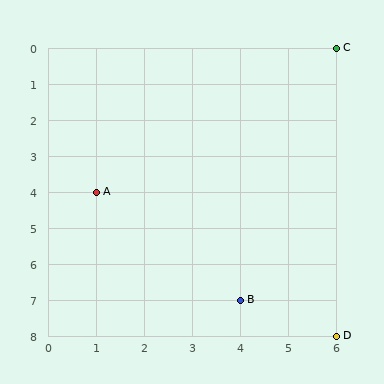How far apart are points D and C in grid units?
Points D and C are 8 rows apart.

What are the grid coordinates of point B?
Point B is at grid coordinates (4, 7).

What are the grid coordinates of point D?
Point D is at grid coordinates (6, 8).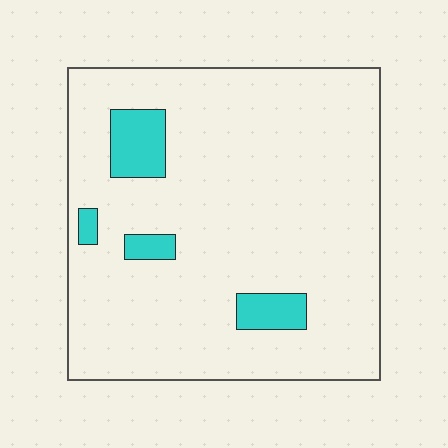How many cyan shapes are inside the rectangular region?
4.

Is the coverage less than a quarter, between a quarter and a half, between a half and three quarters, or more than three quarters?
Less than a quarter.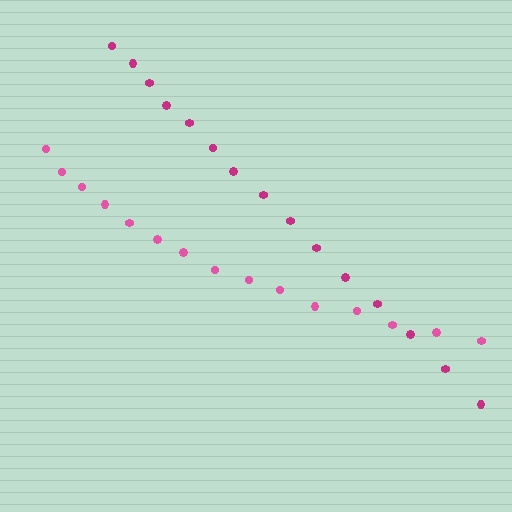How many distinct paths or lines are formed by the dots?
There are 2 distinct paths.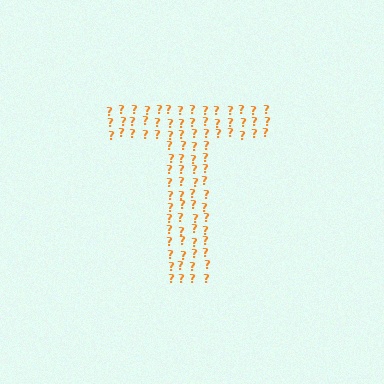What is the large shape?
The large shape is the letter T.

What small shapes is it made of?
It is made of small question marks.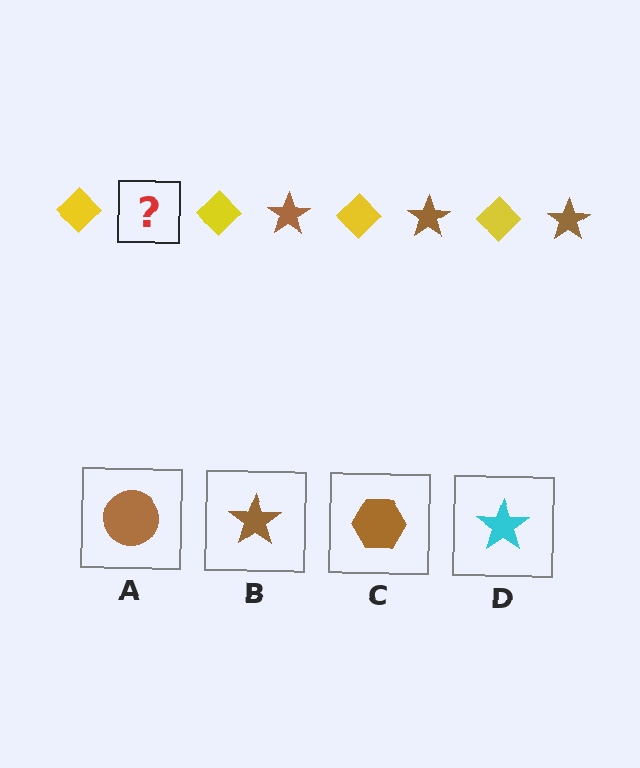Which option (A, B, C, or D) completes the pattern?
B.